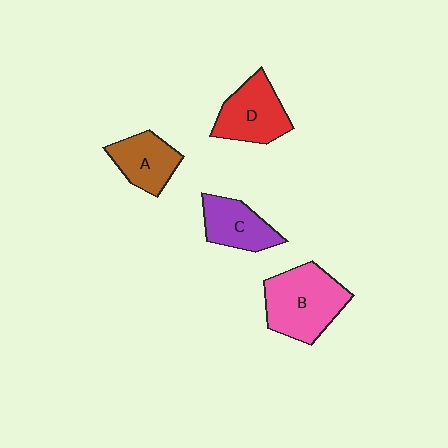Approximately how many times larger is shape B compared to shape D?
Approximately 1.3 times.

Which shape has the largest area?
Shape B (pink).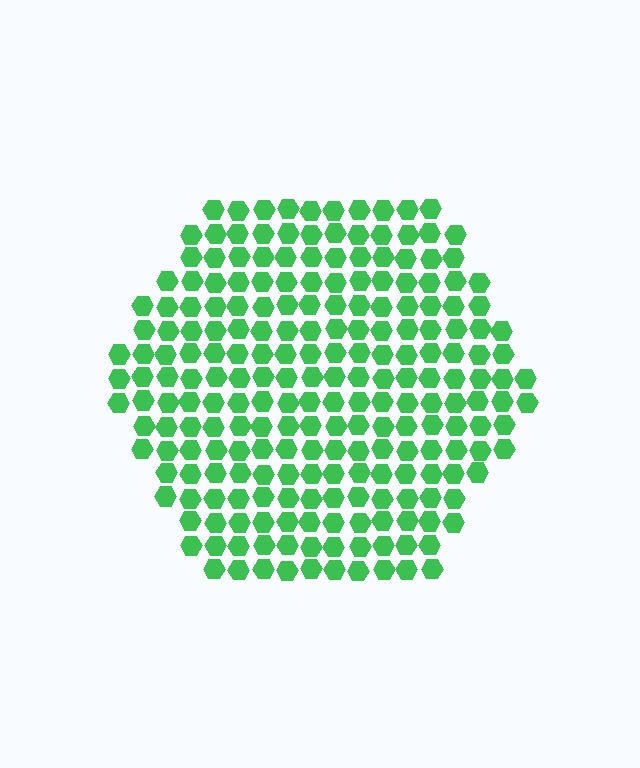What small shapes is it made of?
It is made of small hexagons.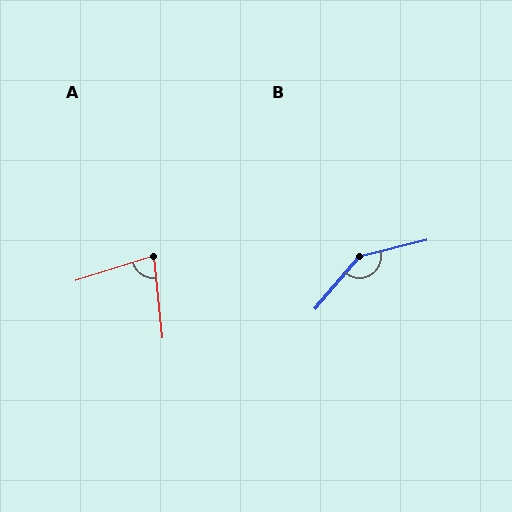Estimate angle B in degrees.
Approximately 145 degrees.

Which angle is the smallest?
A, at approximately 78 degrees.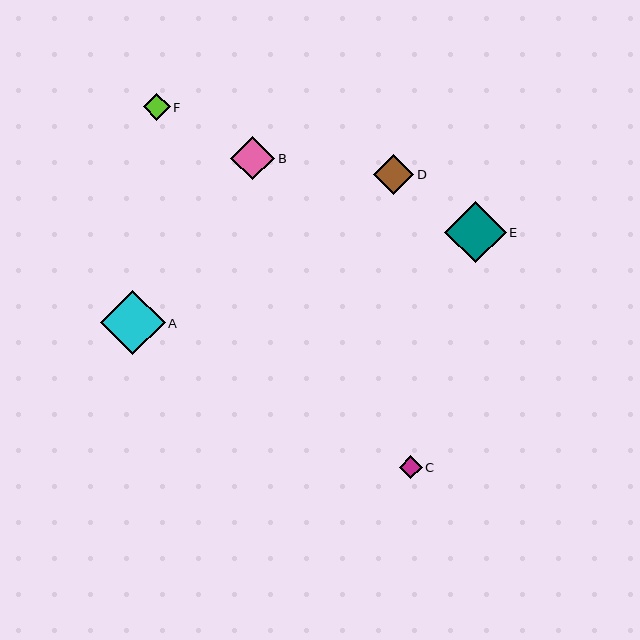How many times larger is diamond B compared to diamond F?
Diamond B is approximately 1.7 times the size of diamond F.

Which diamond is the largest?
Diamond A is the largest with a size of approximately 65 pixels.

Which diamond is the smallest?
Diamond C is the smallest with a size of approximately 23 pixels.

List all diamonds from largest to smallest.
From largest to smallest: A, E, B, D, F, C.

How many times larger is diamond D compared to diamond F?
Diamond D is approximately 1.5 times the size of diamond F.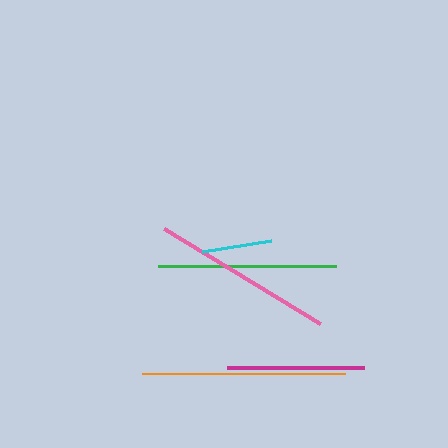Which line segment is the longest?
The orange line is the longest at approximately 204 pixels.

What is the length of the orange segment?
The orange segment is approximately 204 pixels long.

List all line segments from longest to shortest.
From longest to shortest: orange, pink, green, magenta, cyan.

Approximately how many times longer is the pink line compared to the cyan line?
The pink line is approximately 2.6 times the length of the cyan line.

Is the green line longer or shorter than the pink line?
The pink line is longer than the green line.